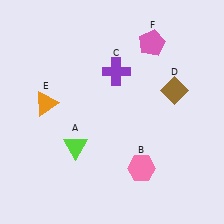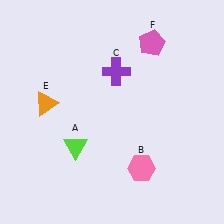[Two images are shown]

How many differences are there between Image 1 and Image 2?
There is 1 difference between the two images.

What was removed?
The brown diamond (D) was removed in Image 2.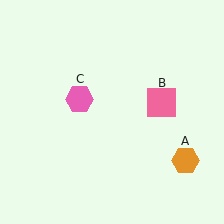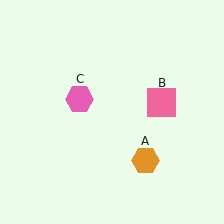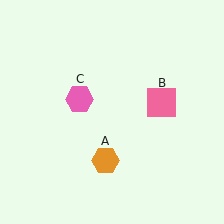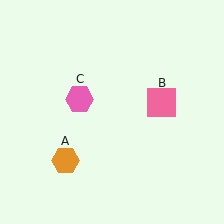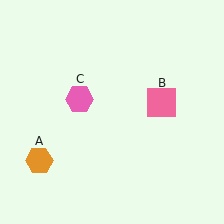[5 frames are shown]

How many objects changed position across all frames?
1 object changed position: orange hexagon (object A).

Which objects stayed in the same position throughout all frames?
Pink square (object B) and pink hexagon (object C) remained stationary.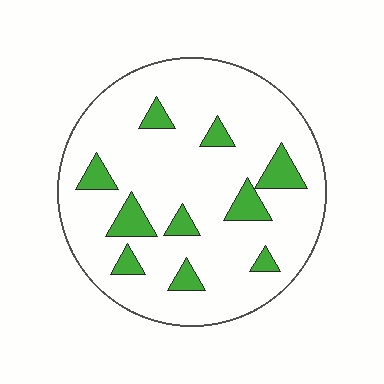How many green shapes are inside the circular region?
10.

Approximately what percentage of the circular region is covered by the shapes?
Approximately 15%.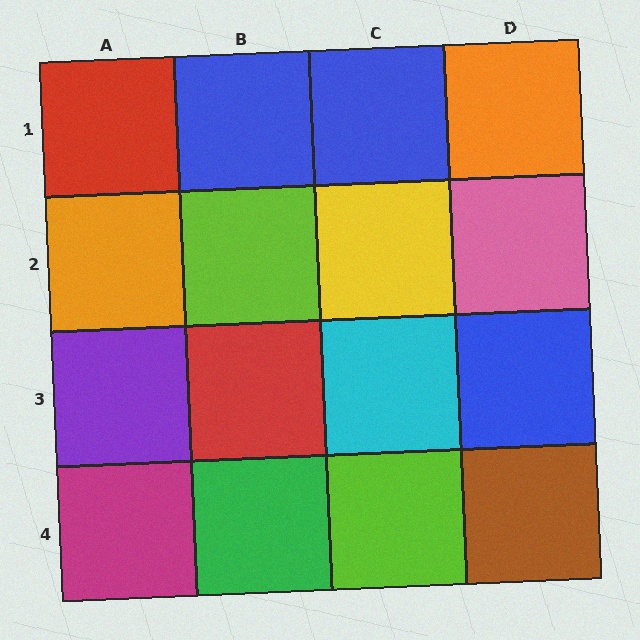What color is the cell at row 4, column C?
Lime.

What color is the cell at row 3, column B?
Red.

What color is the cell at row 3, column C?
Cyan.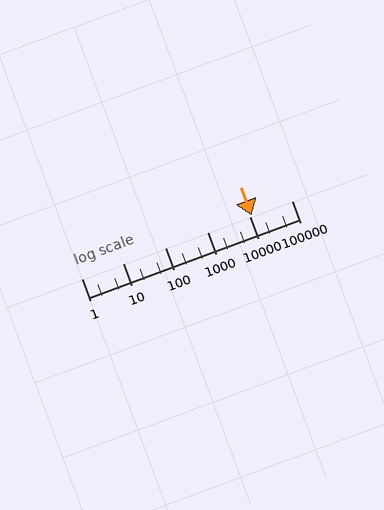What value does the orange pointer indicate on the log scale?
The pointer indicates approximately 11000.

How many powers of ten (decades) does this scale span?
The scale spans 5 decades, from 1 to 100000.